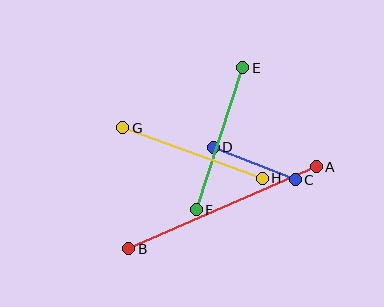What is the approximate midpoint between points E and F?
The midpoint is at approximately (219, 139) pixels.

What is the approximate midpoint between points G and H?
The midpoint is at approximately (193, 153) pixels.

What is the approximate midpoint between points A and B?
The midpoint is at approximately (223, 208) pixels.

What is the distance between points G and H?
The distance is approximately 148 pixels.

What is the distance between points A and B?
The distance is approximately 205 pixels.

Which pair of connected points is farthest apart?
Points A and B are farthest apart.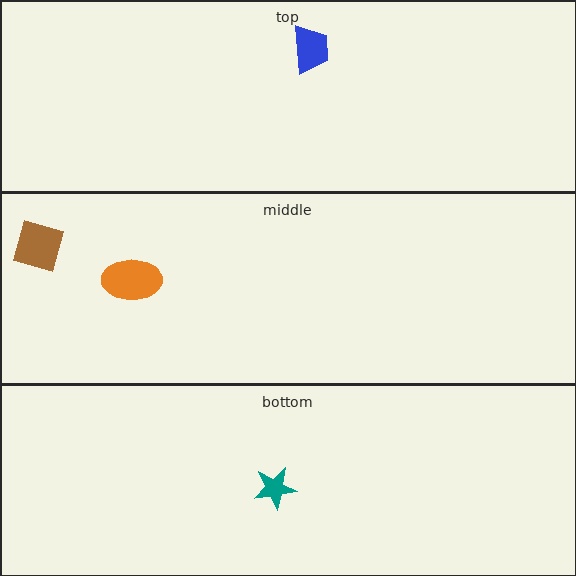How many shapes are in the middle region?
2.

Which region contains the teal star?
The bottom region.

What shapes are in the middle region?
The orange ellipse, the brown diamond.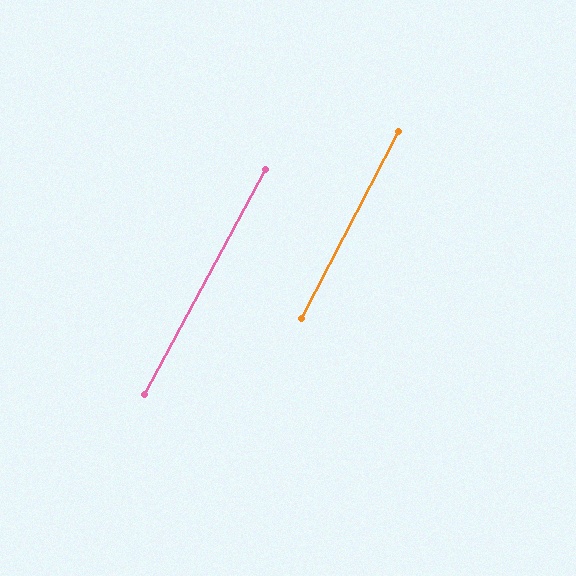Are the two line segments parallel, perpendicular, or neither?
Parallel — their directions differ by only 0.5°.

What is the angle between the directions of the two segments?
Approximately 1 degree.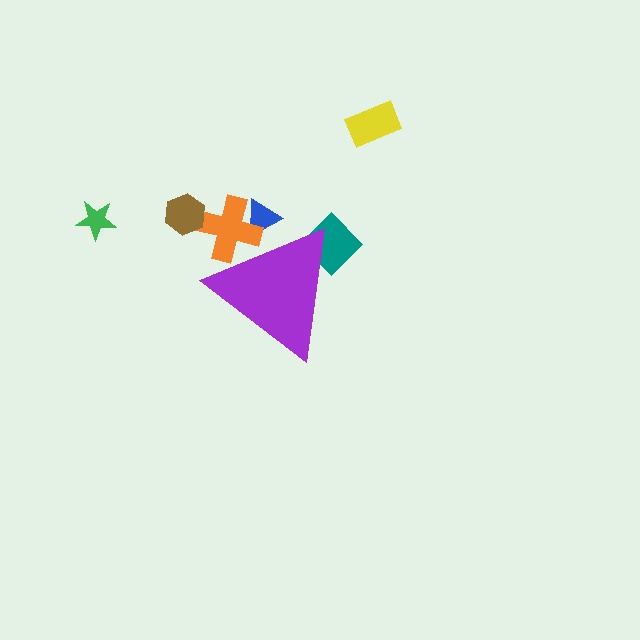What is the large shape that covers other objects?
A purple triangle.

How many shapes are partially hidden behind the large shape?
3 shapes are partially hidden.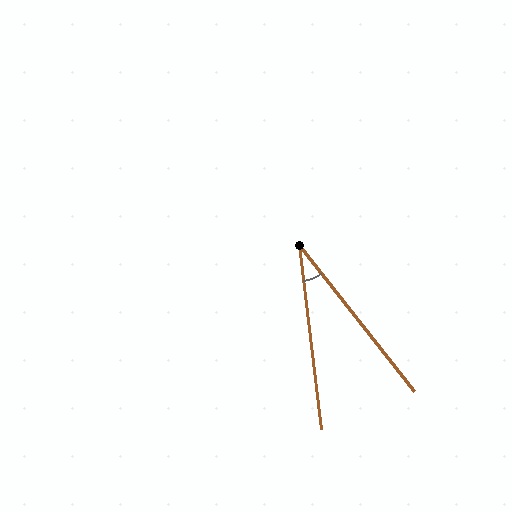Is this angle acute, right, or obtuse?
It is acute.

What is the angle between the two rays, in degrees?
Approximately 31 degrees.